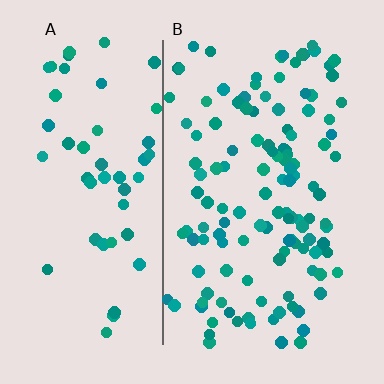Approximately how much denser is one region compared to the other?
Approximately 2.4× — region B over region A.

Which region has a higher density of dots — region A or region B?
B (the right).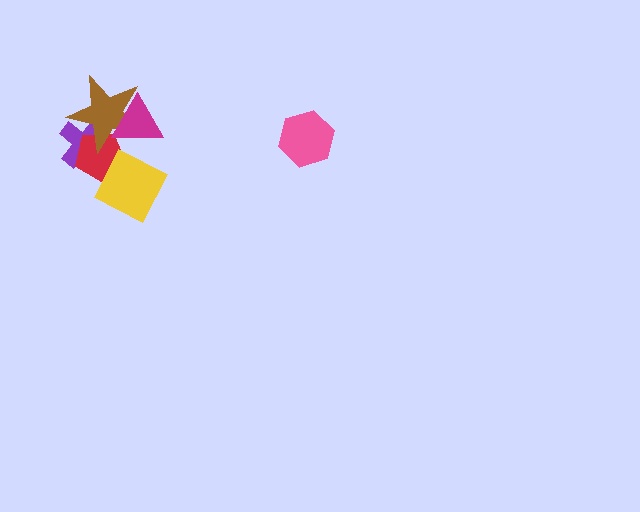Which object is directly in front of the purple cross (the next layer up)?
The red pentagon is directly in front of the purple cross.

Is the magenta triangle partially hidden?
No, no other shape covers it.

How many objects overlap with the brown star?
3 objects overlap with the brown star.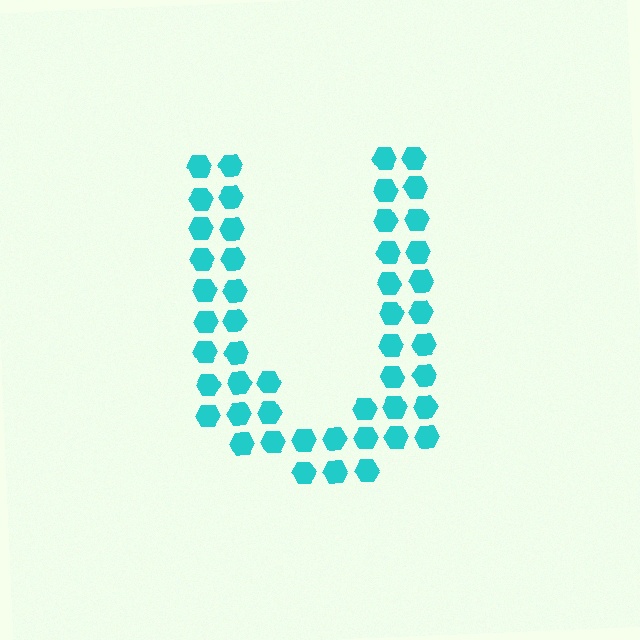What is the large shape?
The large shape is the letter U.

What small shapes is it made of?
It is made of small hexagons.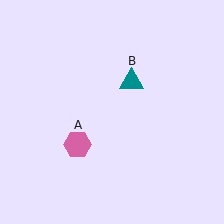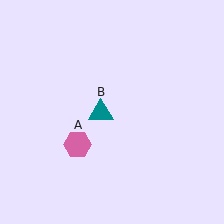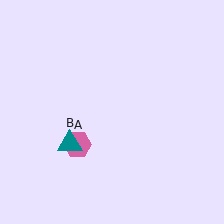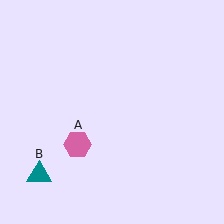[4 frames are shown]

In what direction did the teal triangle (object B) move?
The teal triangle (object B) moved down and to the left.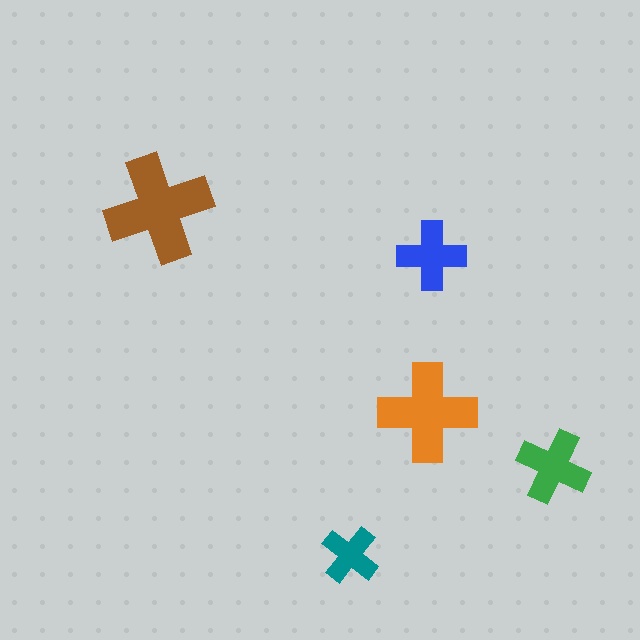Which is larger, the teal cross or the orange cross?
The orange one.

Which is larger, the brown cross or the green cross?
The brown one.